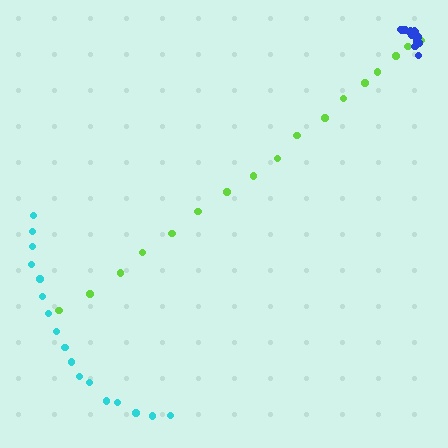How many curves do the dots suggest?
There are 3 distinct paths.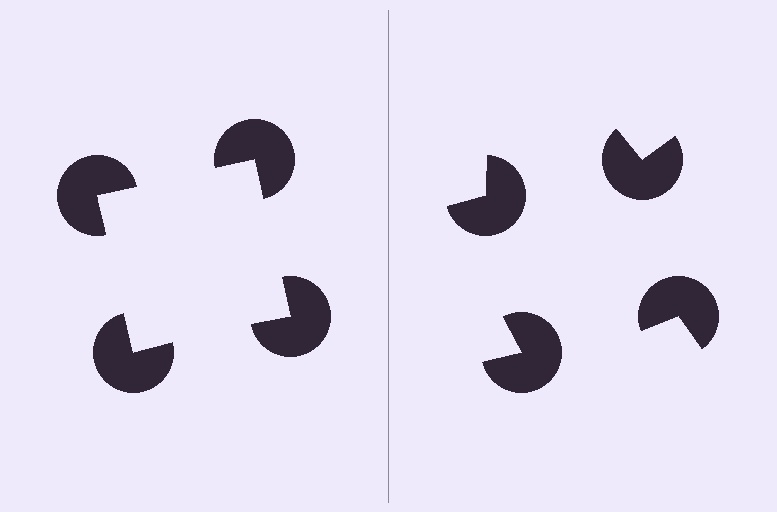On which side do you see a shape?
An illusory square appears on the left side. On the right side the wedge cuts are rotated, so no coherent shape forms.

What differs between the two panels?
The pac-man discs are positioned identically on both sides; only the wedge orientations differ. On the left they align to a square; on the right they are misaligned.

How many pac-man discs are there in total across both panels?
8 — 4 on each side.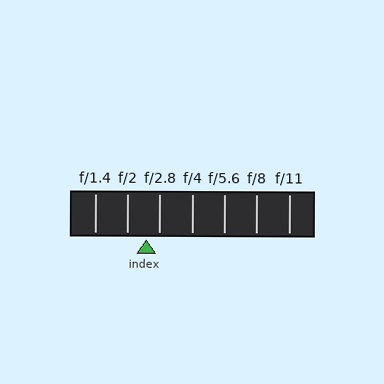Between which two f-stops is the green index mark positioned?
The index mark is between f/2 and f/2.8.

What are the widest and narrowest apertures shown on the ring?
The widest aperture shown is f/1.4 and the narrowest is f/11.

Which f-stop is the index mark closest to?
The index mark is closest to f/2.8.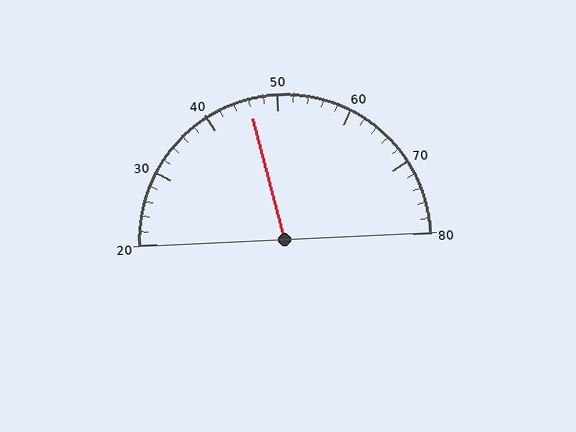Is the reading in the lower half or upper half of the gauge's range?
The reading is in the lower half of the range (20 to 80).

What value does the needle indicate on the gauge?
The needle indicates approximately 46.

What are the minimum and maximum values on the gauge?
The gauge ranges from 20 to 80.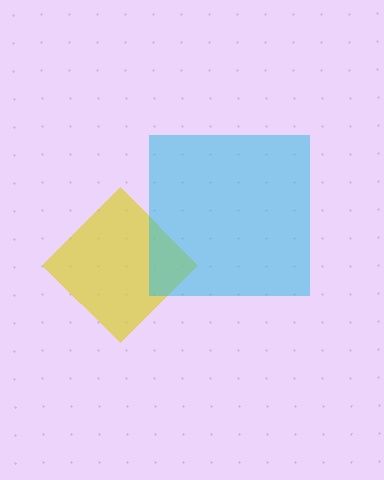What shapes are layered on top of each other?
The layered shapes are: a yellow diamond, a cyan square.